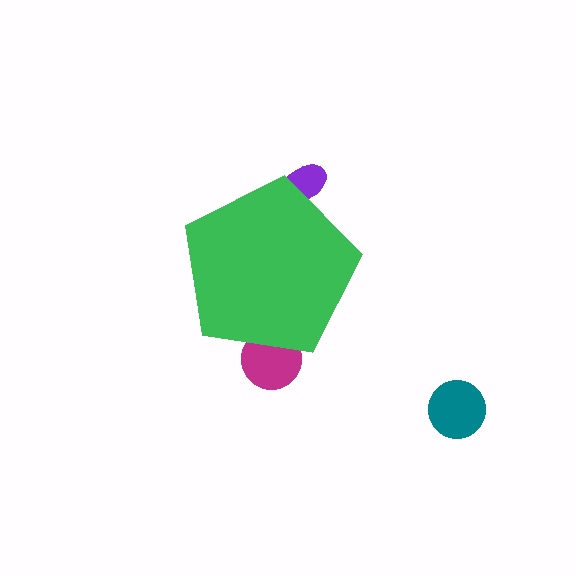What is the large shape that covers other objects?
A green pentagon.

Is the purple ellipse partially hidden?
Yes, the purple ellipse is partially hidden behind the green pentagon.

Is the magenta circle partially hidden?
Yes, the magenta circle is partially hidden behind the green pentagon.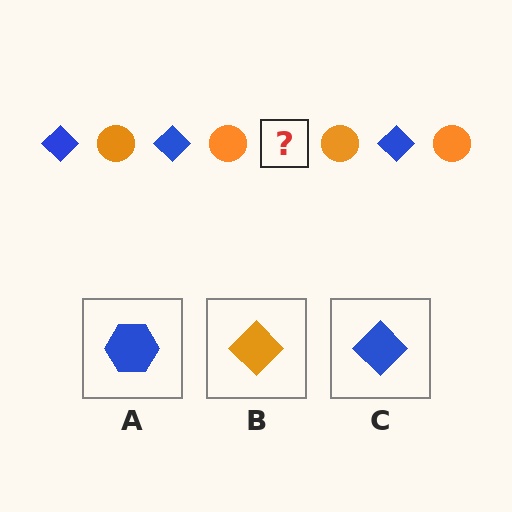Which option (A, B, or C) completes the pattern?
C.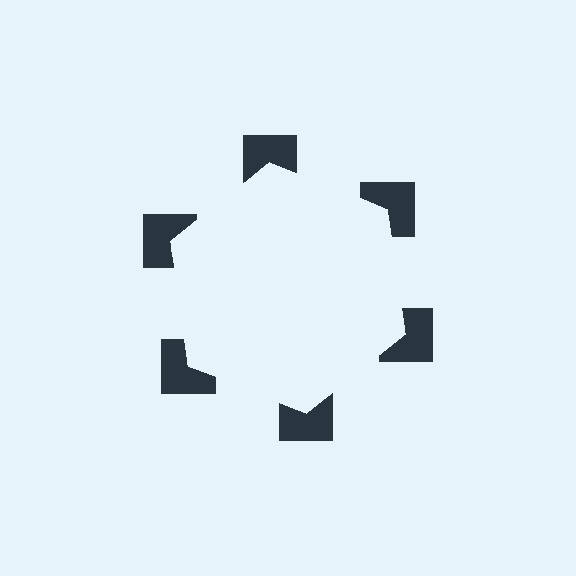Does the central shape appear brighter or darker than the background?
It typically appears slightly brighter than the background, even though no actual brightness change is drawn.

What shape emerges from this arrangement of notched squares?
An illusory hexagon — its edges are inferred from the aligned wedge cuts in the notched squares, not physically drawn.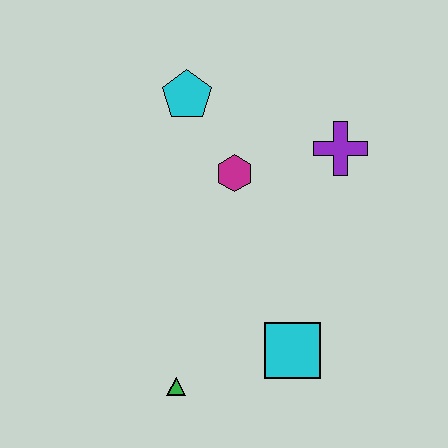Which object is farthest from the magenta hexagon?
The green triangle is farthest from the magenta hexagon.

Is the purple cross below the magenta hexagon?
No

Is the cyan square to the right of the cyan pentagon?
Yes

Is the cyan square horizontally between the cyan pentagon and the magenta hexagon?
No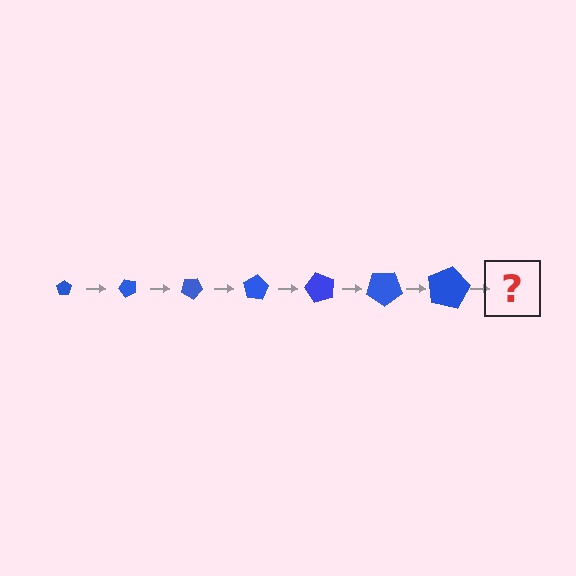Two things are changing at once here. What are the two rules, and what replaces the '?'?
The two rules are that the pentagon grows larger each step and it rotates 50 degrees each step. The '?' should be a pentagon, larger than the previous one and rotated 350 degrees from the start.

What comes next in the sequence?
The next element should be a pentagon, larger than the previous one and rotated 350 degrees from the start.